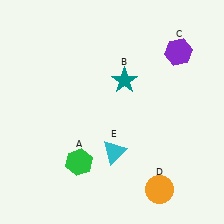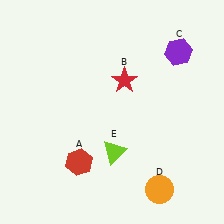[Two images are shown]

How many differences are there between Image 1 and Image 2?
There are 3 differences between the two images.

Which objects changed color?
A changed from green to red. B changed from teal to red. E changed from cyan to lime.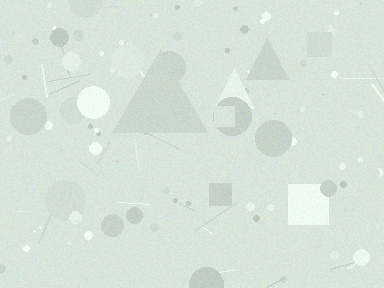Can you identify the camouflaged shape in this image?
The camouflaged shape is a triangle.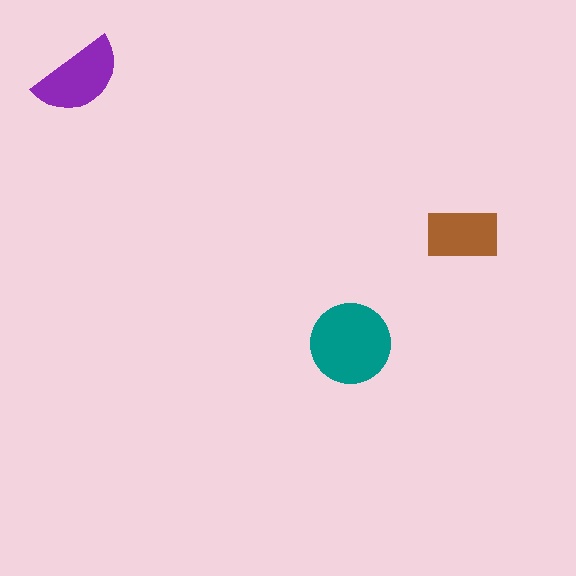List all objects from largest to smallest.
The teal circle, the purple semicircle, the brown rectangle.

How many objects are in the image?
There are 3 objects in the image.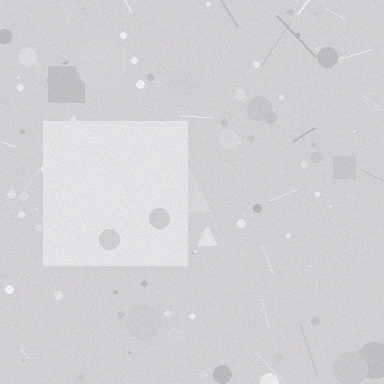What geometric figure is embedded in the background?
A square is embedded in the background.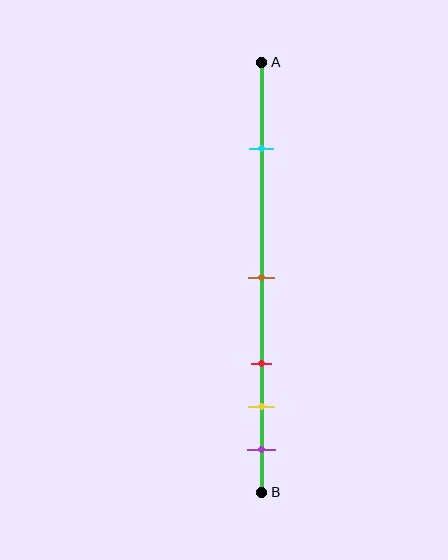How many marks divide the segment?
There are 5 marks dividing the segment.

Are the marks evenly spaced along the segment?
No, the marks are not evenly spaced.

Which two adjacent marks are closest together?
The yellow and purple marks are the closest adjacent pair.